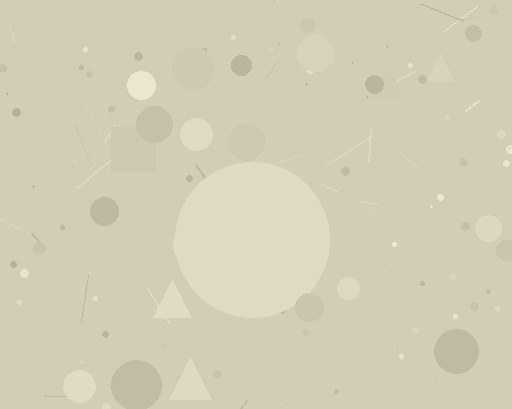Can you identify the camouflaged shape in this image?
The camouflaged shape is a circle.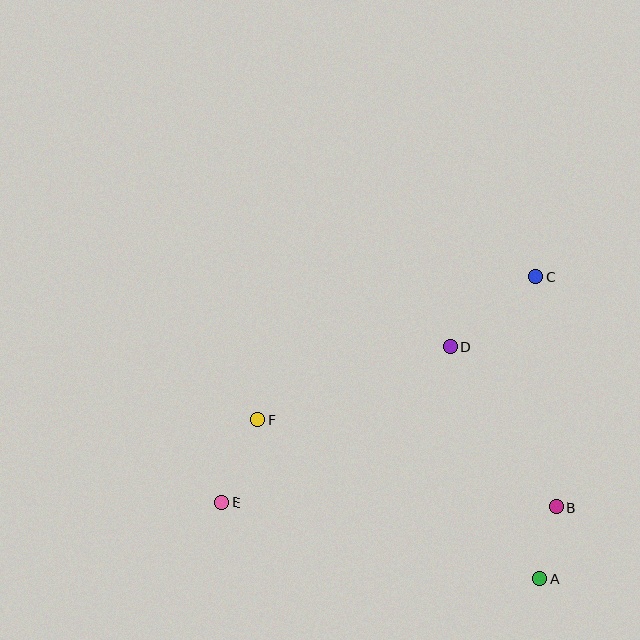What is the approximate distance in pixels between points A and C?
The distance between A and C is approximately 302 pixels.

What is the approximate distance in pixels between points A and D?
The distance between A and D is approximately 249 pixels.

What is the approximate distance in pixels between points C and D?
The distance between C and D is approximately 111 pixels.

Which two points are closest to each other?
Points A and B are closest to each other.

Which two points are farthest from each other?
Points C and E are farthest from each other.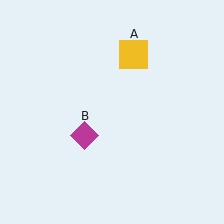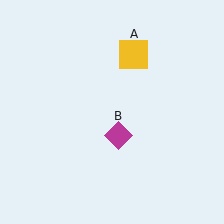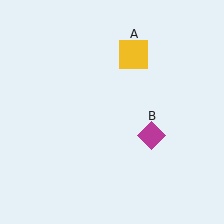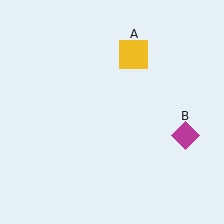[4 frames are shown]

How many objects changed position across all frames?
1 object changed position: magenta diamond (object B).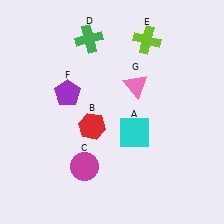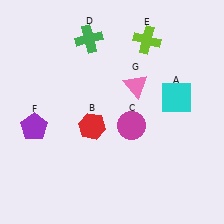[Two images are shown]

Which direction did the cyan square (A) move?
The cyan square (A) moved right.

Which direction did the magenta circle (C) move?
The magenta circle (C) moved right.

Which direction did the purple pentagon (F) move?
The purple pentagon (F) moved down.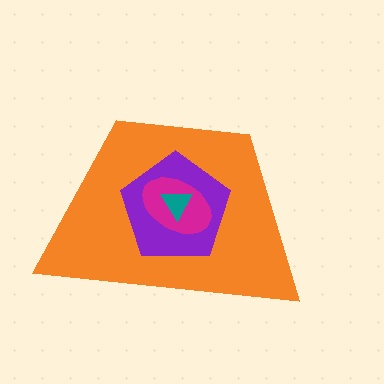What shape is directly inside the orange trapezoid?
The purple pentagon.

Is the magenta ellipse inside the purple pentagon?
Yes.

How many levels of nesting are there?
4.